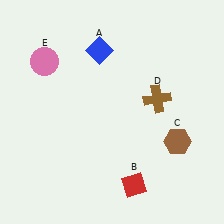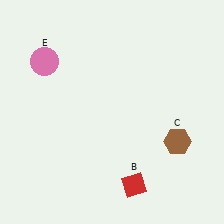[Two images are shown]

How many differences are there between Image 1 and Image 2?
There are 2 differences between the two images.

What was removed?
The brown cross (D), the blue diamond (A) were removed in Image 2.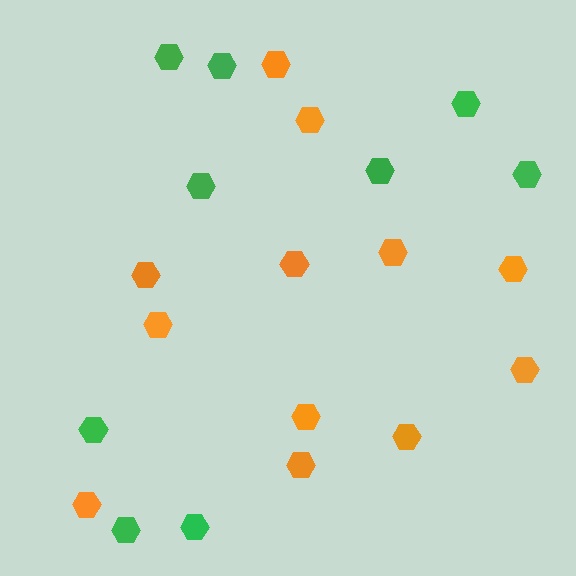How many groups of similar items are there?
There are 2 groups: one group of orange hexagons (12) and one group of green hexagons (9).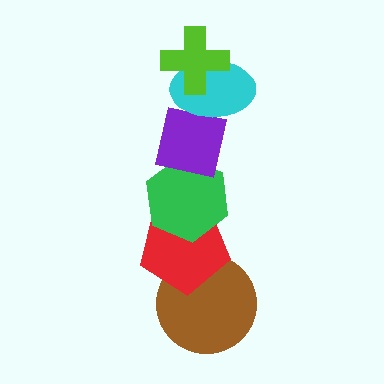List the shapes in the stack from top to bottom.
From top to bottom: the lime cross, the cyan ellipse, the purple square, the green hexagon, the red pentagon, the brown circle.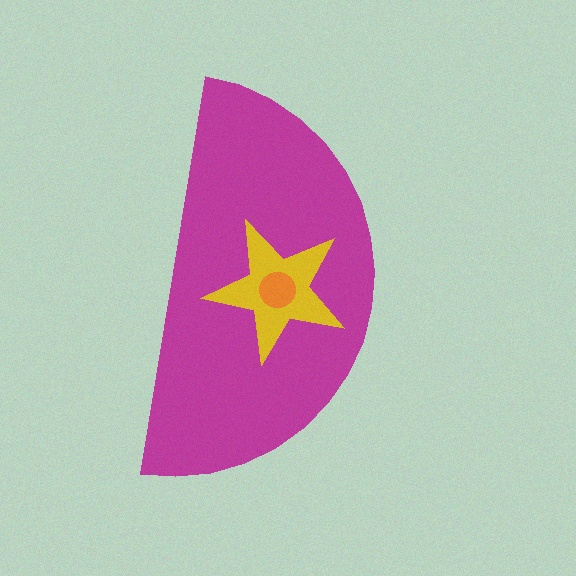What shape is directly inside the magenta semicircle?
The yellow star.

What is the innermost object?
The orange circle.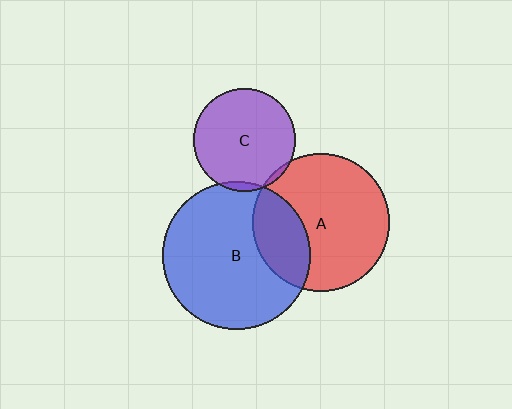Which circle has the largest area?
Circle B (blue).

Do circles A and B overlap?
Yes.